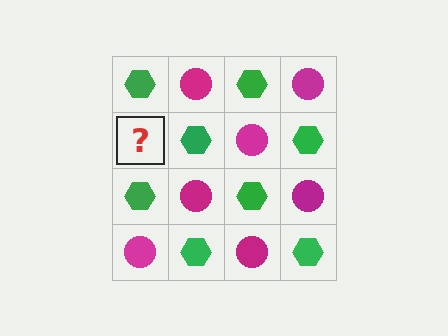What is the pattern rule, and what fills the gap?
The rule is that it alternates green hexagon and magenta circle in a checkerboard pattern. The gap should be filled with a magenta circle.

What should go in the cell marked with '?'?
The missing cell should contain a magenta circle.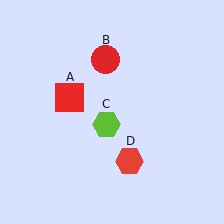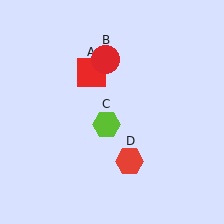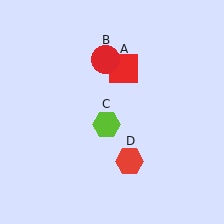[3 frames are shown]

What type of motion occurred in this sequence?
The red square (object A) rotated clockwise around the center of the scene.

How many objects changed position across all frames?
1 object changed position: red square (object A).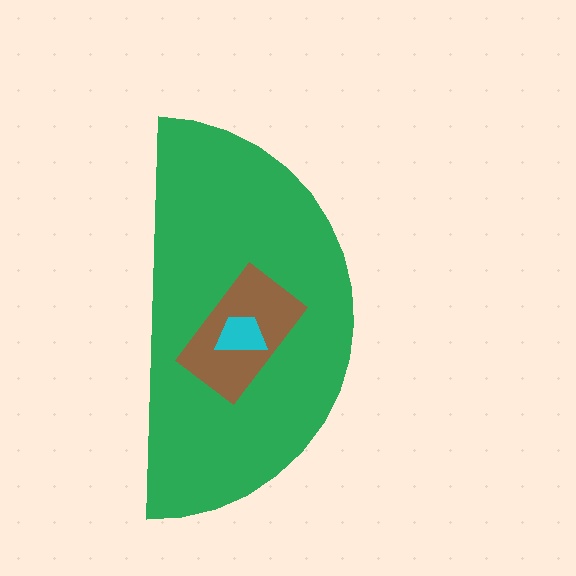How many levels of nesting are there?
3.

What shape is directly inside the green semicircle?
The brown rectangle.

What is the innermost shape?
The cyan trapezoid.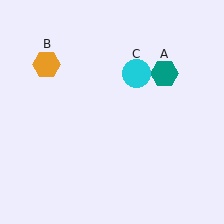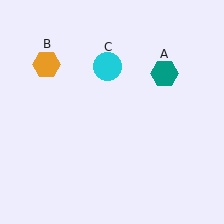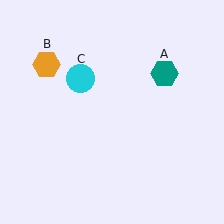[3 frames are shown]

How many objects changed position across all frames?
1 object changed position: cyan circle (object C).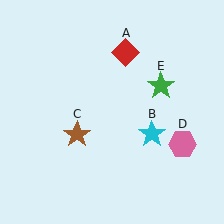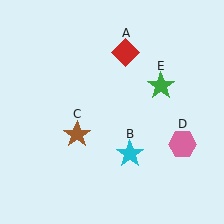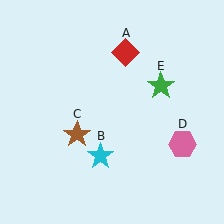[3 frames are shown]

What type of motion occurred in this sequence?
The cyan star (object B) rotated clockwise around the center of the scene.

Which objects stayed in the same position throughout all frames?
Red diamond (object A) and brown star (object C) and pink hexagon (object D) and green star (object E) remained stationary.